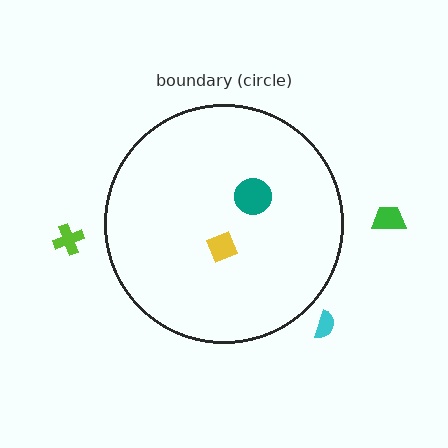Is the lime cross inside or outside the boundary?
Outside.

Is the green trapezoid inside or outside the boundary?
Outside.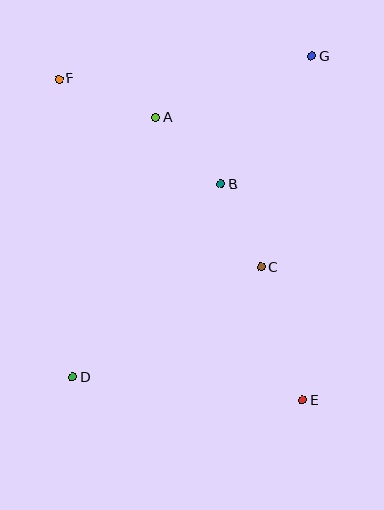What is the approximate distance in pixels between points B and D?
The distance between B and D is approximately 243 pixels.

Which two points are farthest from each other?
Points E and F are farthest from each other.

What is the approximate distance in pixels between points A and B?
The distance between A and B is approximately 93 pixels.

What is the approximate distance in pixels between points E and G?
The distance between E and G is approximately 344 pixels.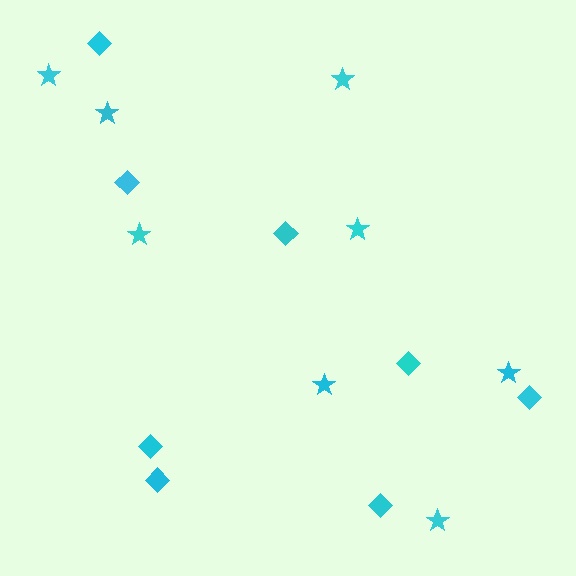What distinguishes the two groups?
There are 2 groups: one group of stars (8) and one group of diamonds (8).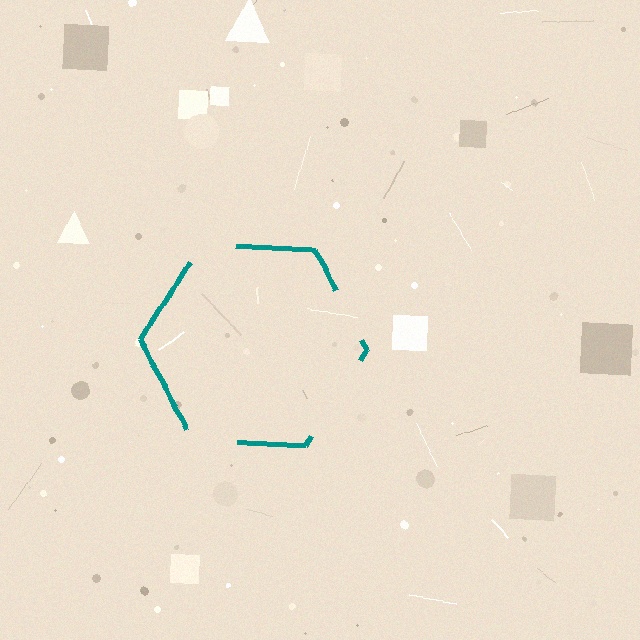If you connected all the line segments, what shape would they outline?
They would outline a hexagon.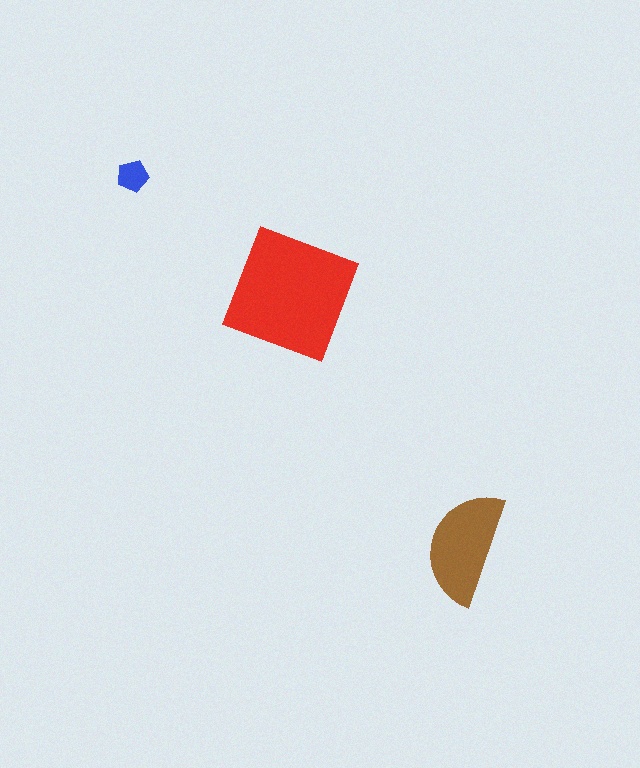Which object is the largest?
The red square.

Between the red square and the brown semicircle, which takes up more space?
The red square.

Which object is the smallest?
The blue pentagon.